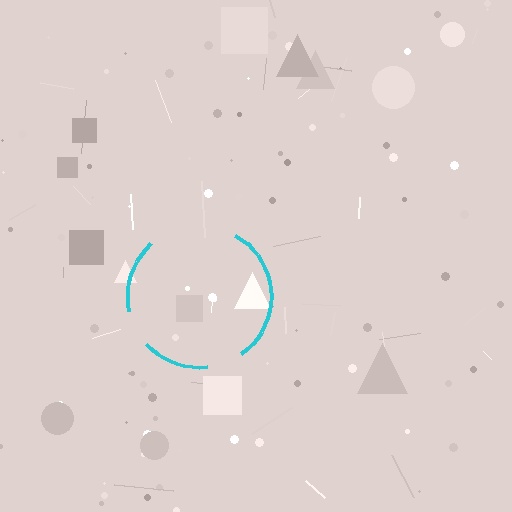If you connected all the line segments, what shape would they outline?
They would outline a circle.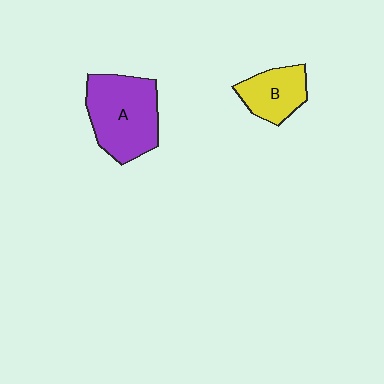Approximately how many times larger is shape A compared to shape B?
Approximately 1.8 times.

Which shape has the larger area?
Shape A (purple).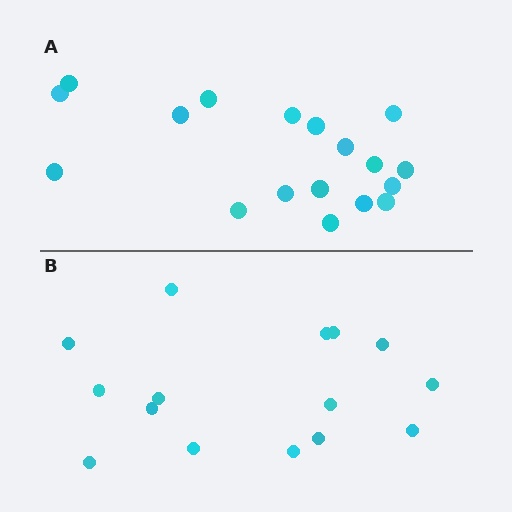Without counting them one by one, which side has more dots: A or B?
Region A (the top region) has more dots.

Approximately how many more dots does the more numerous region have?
Region A has just a few more — roughly 2 or 3 more dots than region B.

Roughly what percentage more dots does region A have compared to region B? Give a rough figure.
About 20% more.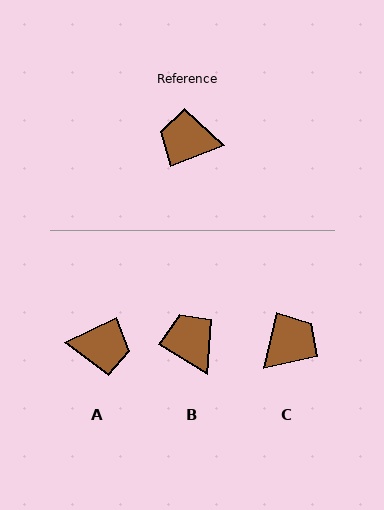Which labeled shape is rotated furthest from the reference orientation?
A, about 174 degrees away.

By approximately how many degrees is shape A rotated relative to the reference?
Approximately 174 degrees clockwise.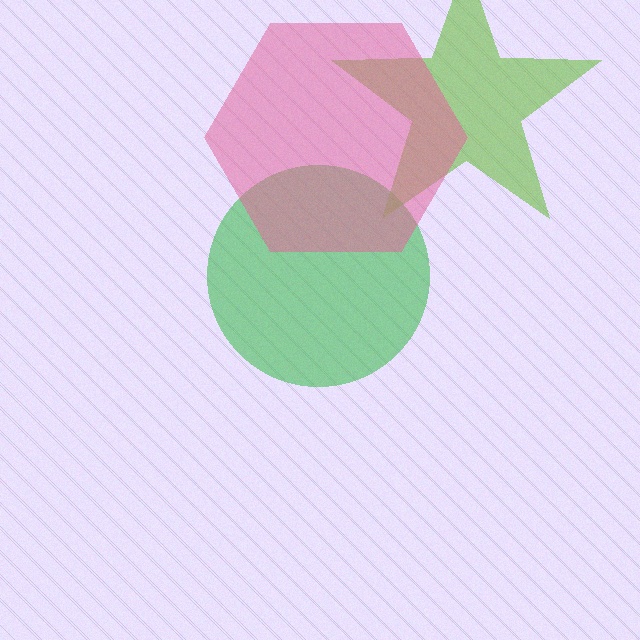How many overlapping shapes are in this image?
There are 3 overlapping shapes in the image.